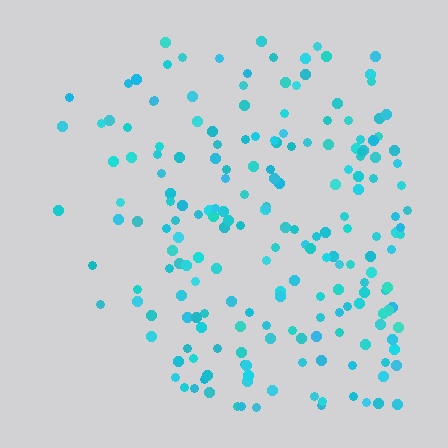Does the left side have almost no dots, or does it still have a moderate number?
Still a moderate number, just noticeably fewer than the right.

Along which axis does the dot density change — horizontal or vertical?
Horizontal.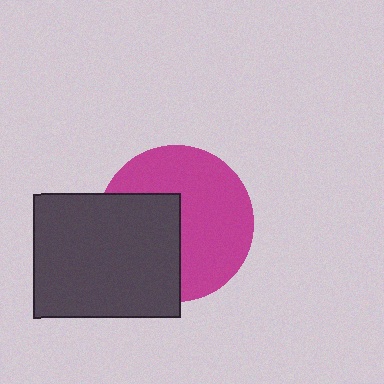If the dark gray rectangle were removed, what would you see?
You would see the complete magenta circle.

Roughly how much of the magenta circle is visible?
About half of it is visible (roughly 60%).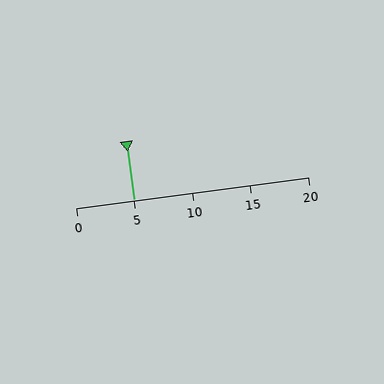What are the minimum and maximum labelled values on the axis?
The axis runs from 0 to 20.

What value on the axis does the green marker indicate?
The marker indicates approximately 5.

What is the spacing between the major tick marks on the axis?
The major ticks are spaced 5 apart.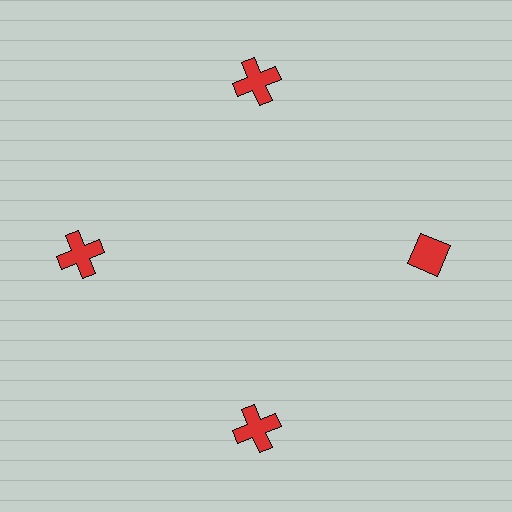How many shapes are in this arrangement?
There are 4 shapes arranged in a ring pattern.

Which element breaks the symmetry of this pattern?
The red diamond at roughly the 3 o'clock position breaks the symmetry. All other shapes are red crosses.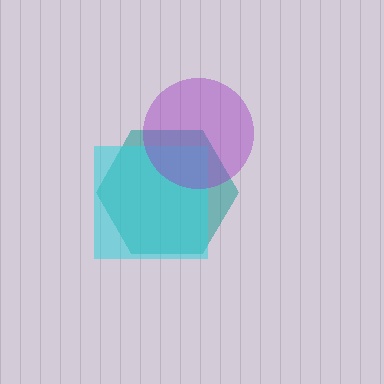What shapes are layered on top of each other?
The layered shapes are: a teal hexagon, a cyan square, a purple circle.